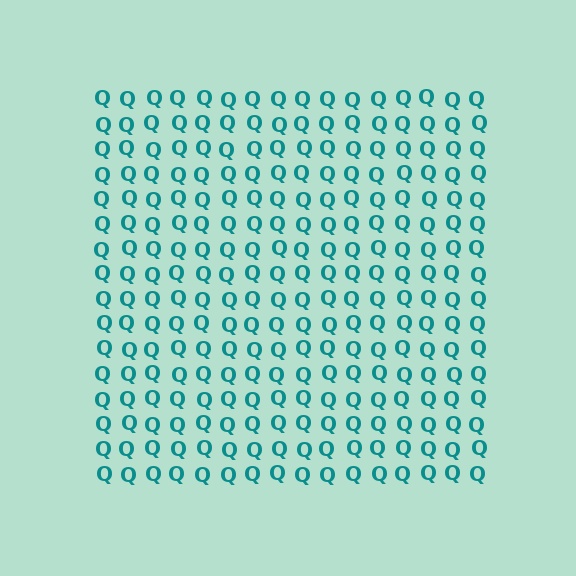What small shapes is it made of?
It is made of small letter Q's.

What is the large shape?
The large shape is a square.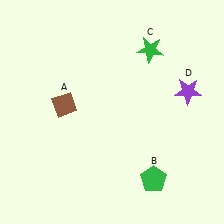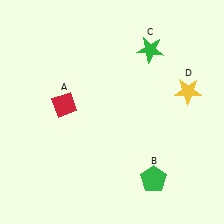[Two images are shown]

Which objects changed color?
A changed from brown to red. D changed from purple to yellow.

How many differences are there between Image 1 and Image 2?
There are 2 differences between the two images.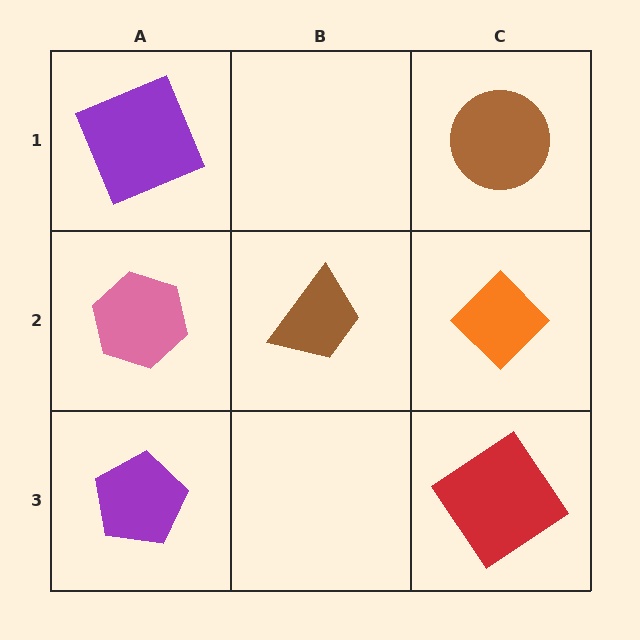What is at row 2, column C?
An orange diamond.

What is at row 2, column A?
A pink hexagon.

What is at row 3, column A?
A purple pentagon.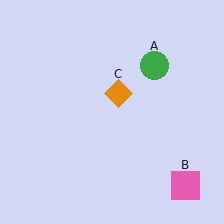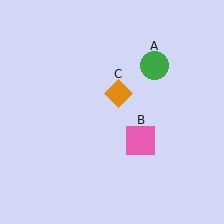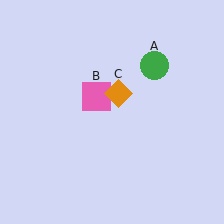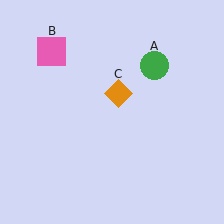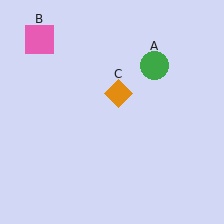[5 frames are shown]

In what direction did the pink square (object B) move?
The pink square (object B) moved up and to the left.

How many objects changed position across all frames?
1 object changed position: pink square (object B).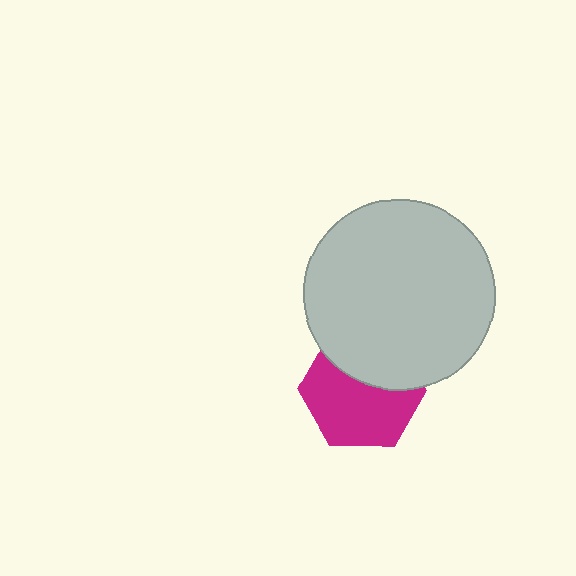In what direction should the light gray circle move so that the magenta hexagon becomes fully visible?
The light gray circle should move up. That is the shortest direction to clear the overlap and leave the magenta hexagon fully visible.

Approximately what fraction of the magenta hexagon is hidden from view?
Roughly 38% of the magenta hexagon is hidden behind the light gray circle.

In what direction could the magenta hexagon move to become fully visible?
The magenta hexagon could move down. That would shift it out from behind the light gray circle entirely.